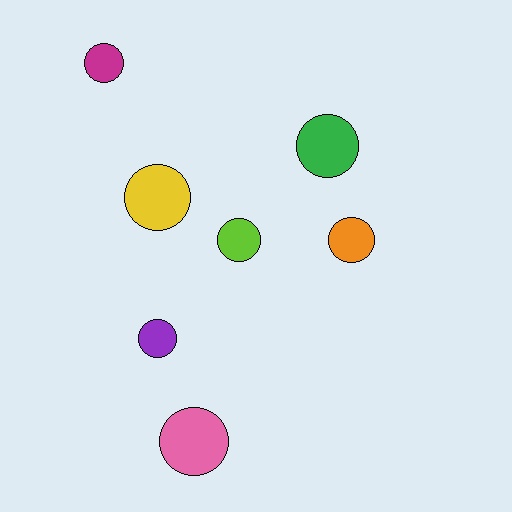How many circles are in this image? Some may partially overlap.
There are 7 circles.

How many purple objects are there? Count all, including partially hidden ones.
There is 1 purple object.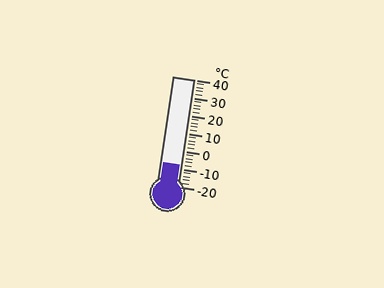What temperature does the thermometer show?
The thermometer shows approximately -8°C.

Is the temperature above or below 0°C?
The temperature is below 0°C.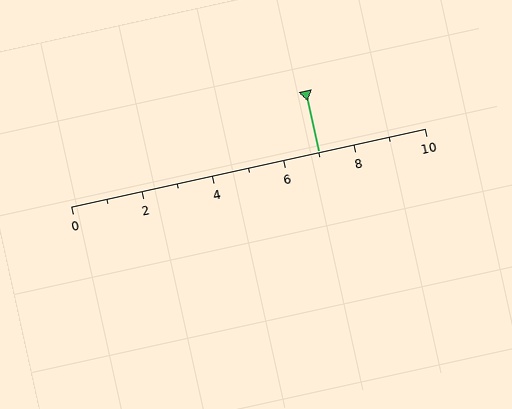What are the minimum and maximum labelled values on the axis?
The axis runs from 0 to 10.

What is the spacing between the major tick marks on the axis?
The major ticks are spaced 2 apart.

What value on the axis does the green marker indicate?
The marker indicates approximately 7.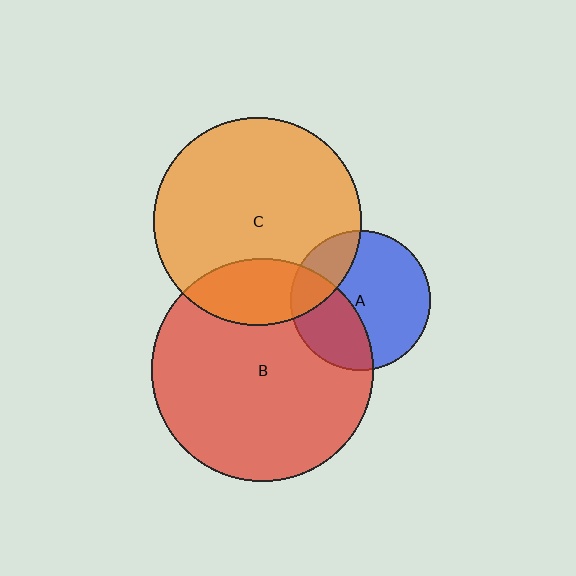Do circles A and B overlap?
Yes.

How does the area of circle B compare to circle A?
Approximately 2.5 times.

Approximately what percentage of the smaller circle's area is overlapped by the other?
Approximately 35%.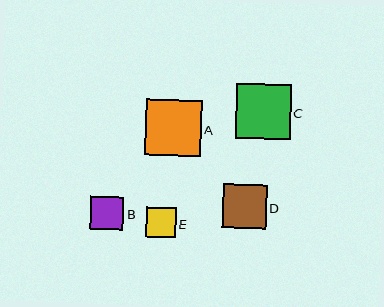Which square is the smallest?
Square E is the smallest with a size of approximately 29 pixels.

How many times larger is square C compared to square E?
Square C is approximately 1.9 times the size of square E.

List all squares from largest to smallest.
From largest to smallest: A, C, D, B, E.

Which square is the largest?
Square A is the largest with a size of approximately 56 pixels.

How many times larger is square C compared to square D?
Square C is approximately 1.3 times the size of square D.